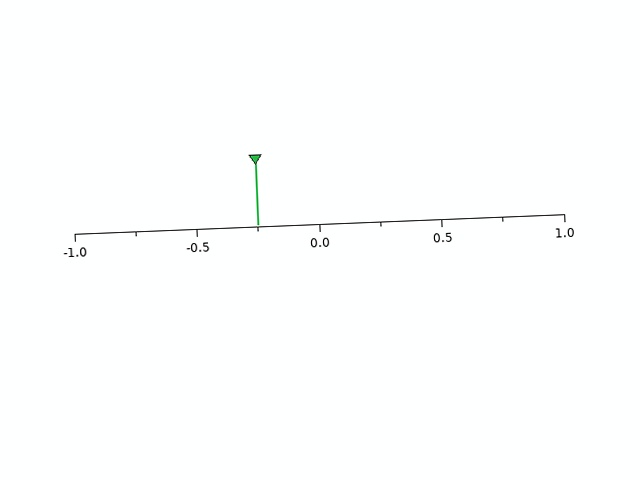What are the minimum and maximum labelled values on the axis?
The axis runs from -1.0 to 1.0.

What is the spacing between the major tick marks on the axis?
The major ticks are spaced 0.5 apart.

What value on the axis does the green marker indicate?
The marker indicates approximately -0.25.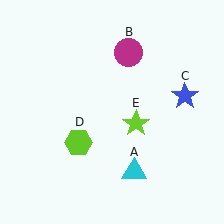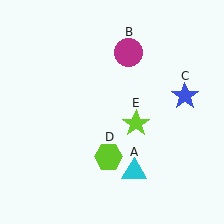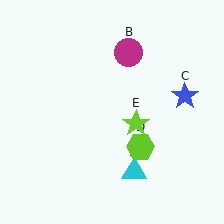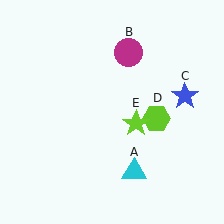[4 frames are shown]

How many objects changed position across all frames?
1 object changed position: lime hexagon (object D).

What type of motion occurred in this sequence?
The lime hexagon (object D) rotated counterclockwise around the center of the scene.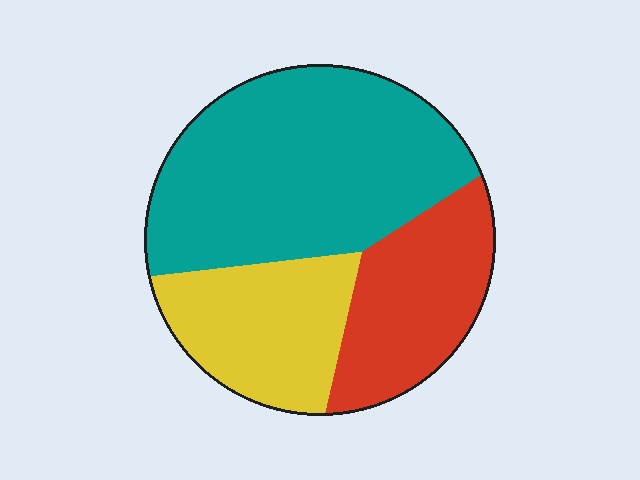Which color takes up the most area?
Teal, at roughly 50%.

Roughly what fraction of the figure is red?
Red covers 25% of the figure.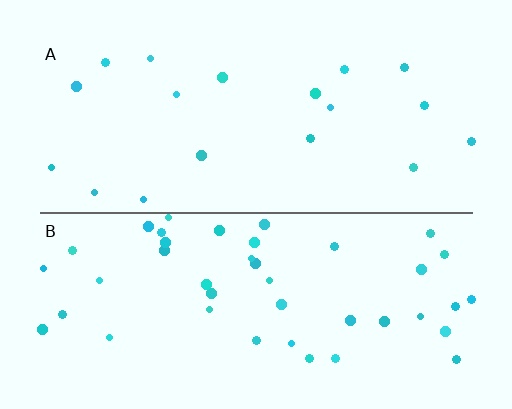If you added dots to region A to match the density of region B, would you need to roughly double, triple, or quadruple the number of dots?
Approximately double.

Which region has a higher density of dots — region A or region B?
B (the bottom).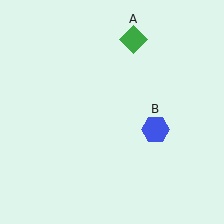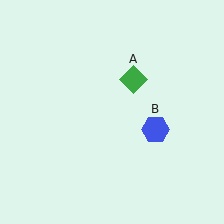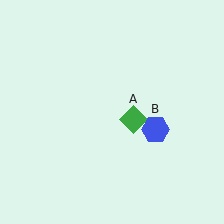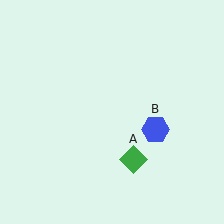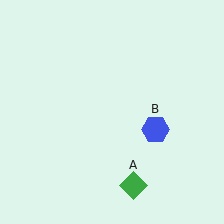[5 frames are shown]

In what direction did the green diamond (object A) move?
The green diamond (object A) moved down.